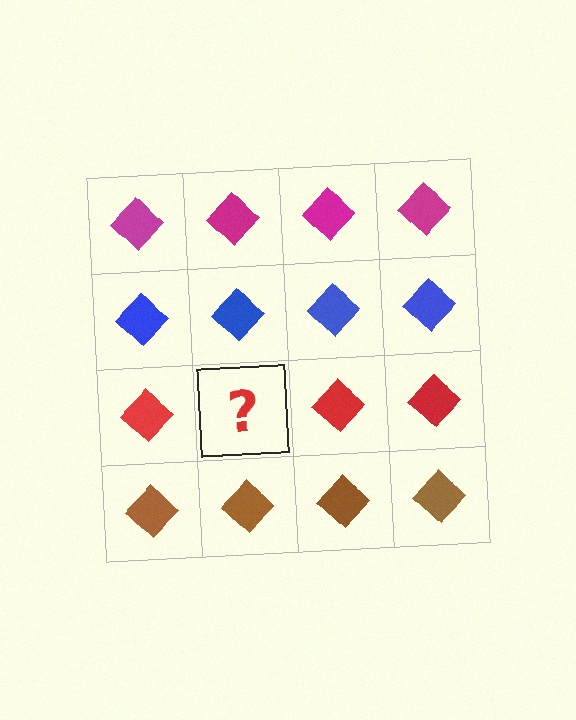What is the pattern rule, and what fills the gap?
The rule is that each row has a consistent color. The gap should be filled with a red diamond.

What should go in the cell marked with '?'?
The missing cell should contain a red diamond.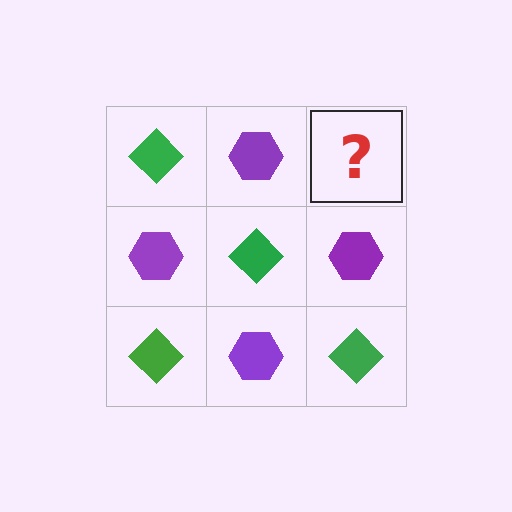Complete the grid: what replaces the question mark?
The question mark should be replaced with a green diamond.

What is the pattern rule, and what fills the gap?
The rule is that it alternates green diamond and purple hexagon in a checkerboard pattern. The gap should be filled with a green diamond.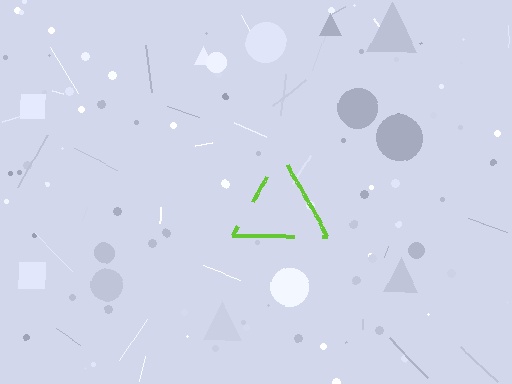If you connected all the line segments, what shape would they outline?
They would outline a triangle.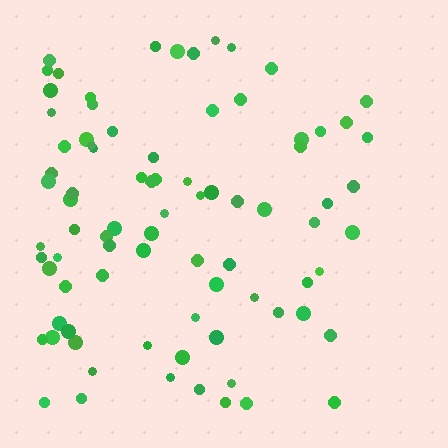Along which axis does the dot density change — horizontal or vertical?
Horizontal.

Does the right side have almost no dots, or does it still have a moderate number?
Still a moderate number, just noticeably fewer than the left.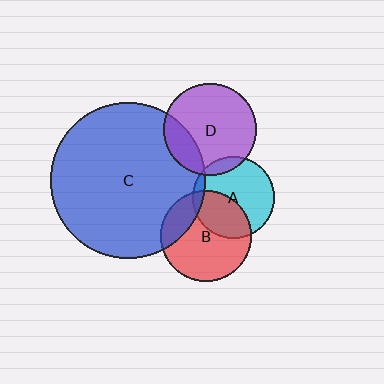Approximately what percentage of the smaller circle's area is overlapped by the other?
Approximately 40%.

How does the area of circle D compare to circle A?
Approximately 1.3 times.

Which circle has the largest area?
Circle C (blue).